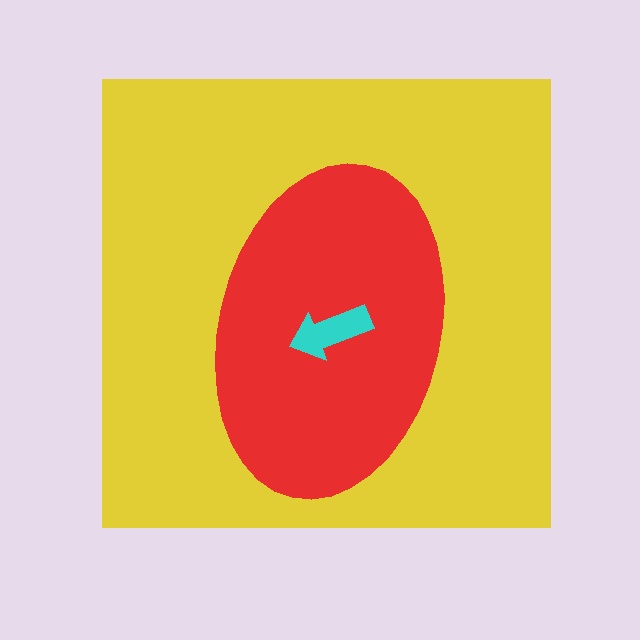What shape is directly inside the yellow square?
The red ellipse.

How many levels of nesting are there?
3.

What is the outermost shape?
The yellow square.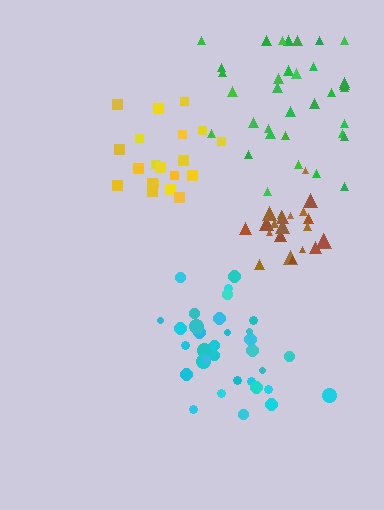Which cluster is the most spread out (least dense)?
Green.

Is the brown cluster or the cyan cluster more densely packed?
Brown.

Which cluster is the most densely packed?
Brown.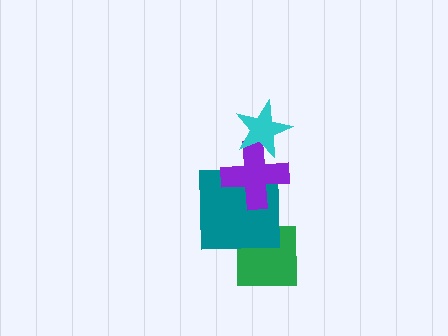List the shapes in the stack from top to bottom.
From top to bottom: the cyan star, the purple cross, the teal square, the green square.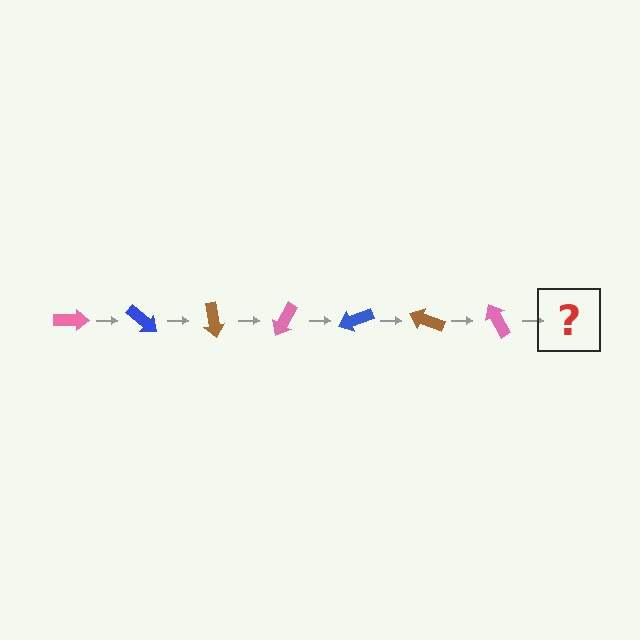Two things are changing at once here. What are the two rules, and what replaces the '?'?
The two rules are that it rotates 40 degrees each step and the color cycles through pink, blue, and brown. The '?' should be a blue arrow, rotated 280 degrees from the start.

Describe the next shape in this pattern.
It should be a blue arrow, rotated 280 degrees from the start.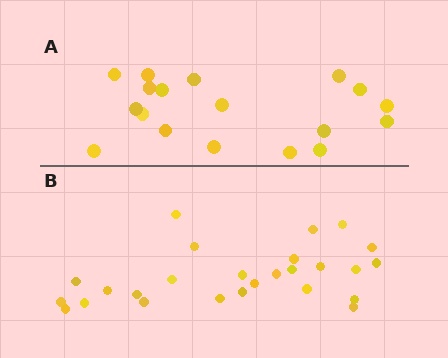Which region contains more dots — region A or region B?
Region B (the bottom region) has more dots.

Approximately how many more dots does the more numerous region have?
Region B has roughly 8 or so more dots than region A.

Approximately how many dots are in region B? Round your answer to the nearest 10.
About 30 dots. (The exact count is 26, which rounds to 30.)